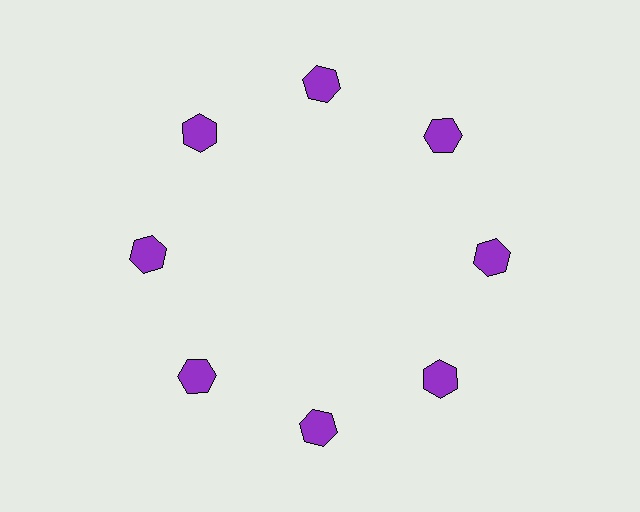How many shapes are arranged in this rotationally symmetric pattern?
There are 8 shapes, arranged in 8 groups of 1.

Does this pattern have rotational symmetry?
Yes, this pattern has 8-fold rotational symmetry. It looks the same after rotating 45 degrees around the center.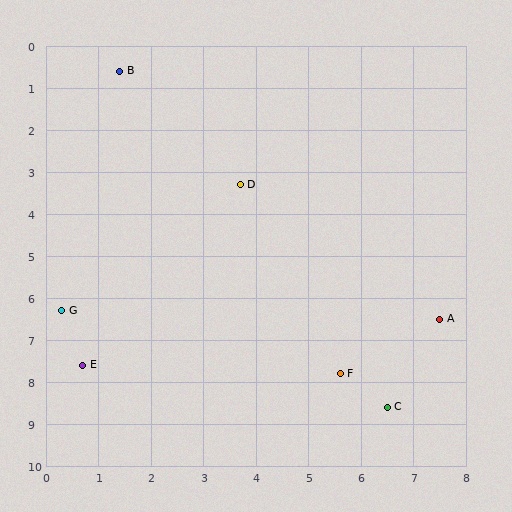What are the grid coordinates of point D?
Point D is at approximately (3.7, 3.3).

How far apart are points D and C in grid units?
Points D and C are about 6.0 grid units apart.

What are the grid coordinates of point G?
Point G is at approximately (0.3, 6.3).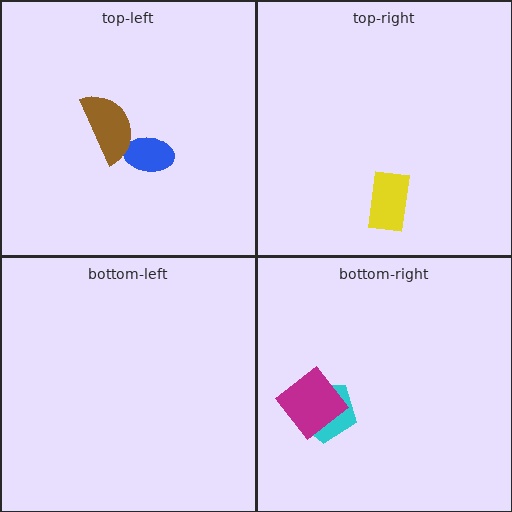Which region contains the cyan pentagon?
The bottom-right region.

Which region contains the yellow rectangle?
The top-right region.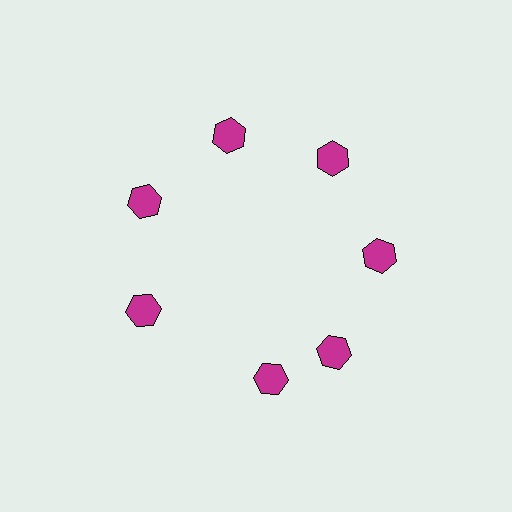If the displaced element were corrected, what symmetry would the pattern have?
It would have 7-fold rotational symmetry — the pattern would map onto itself every 51 degrees.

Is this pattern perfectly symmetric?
No. The 7 magenta hexagons are arranged in a ring, but one element near the 6 o'clock position is rotated out of alignment along the ring, breaking the 7-fold rotational symmetry.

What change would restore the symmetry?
The symmetry would be restored by rotating it back into even spacing with its neighbors so that all 7 hexagons sit at equal angles and equal distance from the center.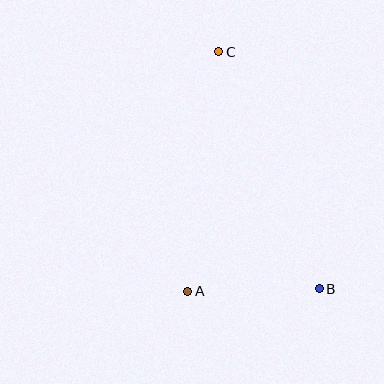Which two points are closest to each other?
Points A and B are closest to each other.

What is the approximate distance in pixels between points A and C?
The distance between A and C is approximately 242 pixels.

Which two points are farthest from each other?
Points B and C are farthest from each other.